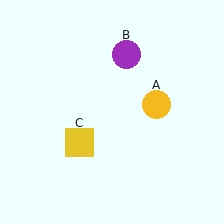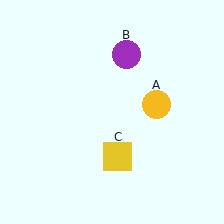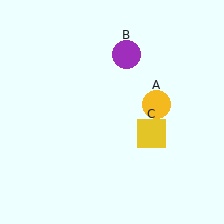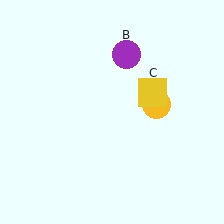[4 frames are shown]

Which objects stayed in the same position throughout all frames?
Yellow circle (object A) and purple circle (object B) remained stationary.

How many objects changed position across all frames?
1 object changed position: yellow square (object C).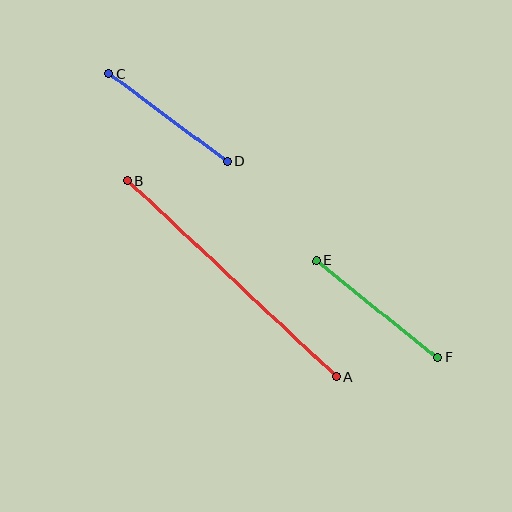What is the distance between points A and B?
The distance is approximately 286 pixels.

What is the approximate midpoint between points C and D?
The midpoint is at approximately (168, 118) pixels.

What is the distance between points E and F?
The distance is approximately 155 pixels.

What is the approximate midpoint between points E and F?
The midpoint is at approximately (377, 309) pixels.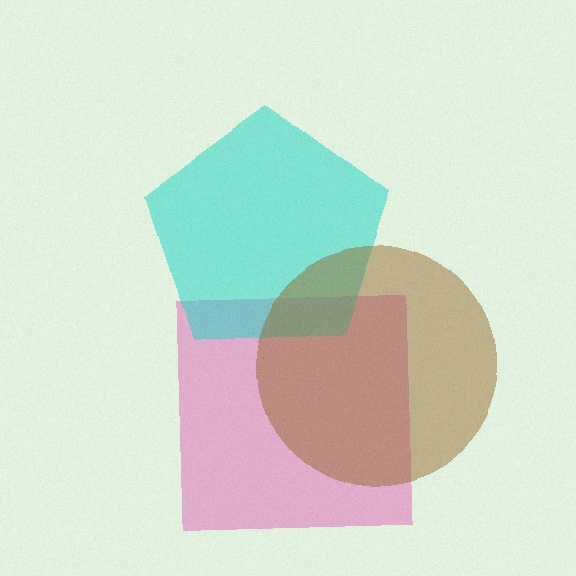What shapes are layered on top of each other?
The layered shapes are: a pink square, a cyan pentagon, a brown circle.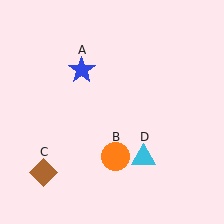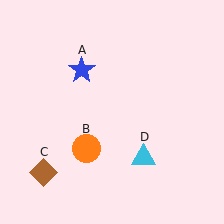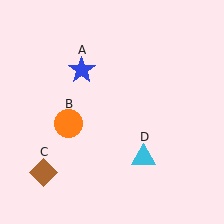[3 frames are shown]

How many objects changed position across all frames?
1 object changed position: orange circle (object B).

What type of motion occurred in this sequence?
The orange circle (object B) rotated clockwise around the center of the scene.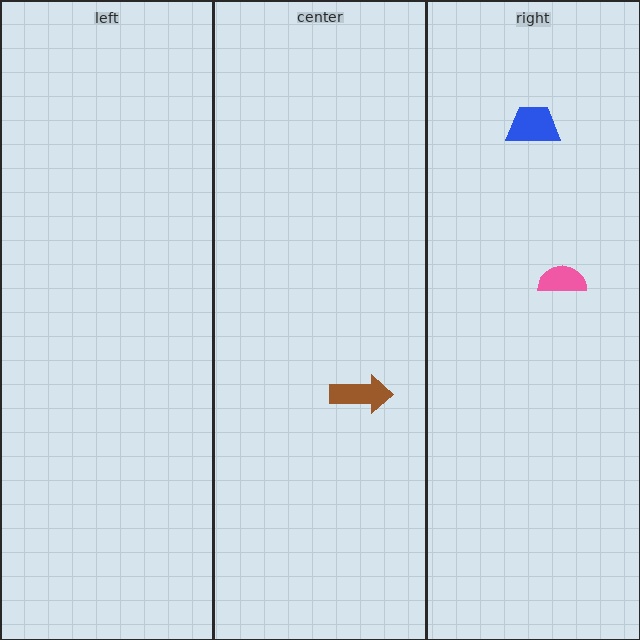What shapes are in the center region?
The brown arrow.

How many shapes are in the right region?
2.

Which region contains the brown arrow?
The center region.